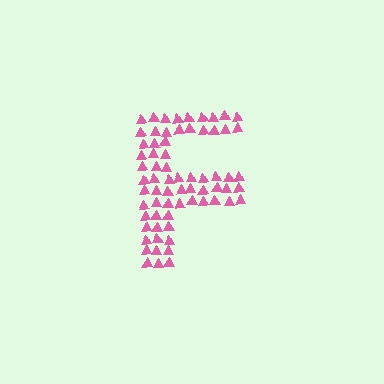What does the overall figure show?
The overall figure shows the letter F.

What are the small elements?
The small elements are triangles.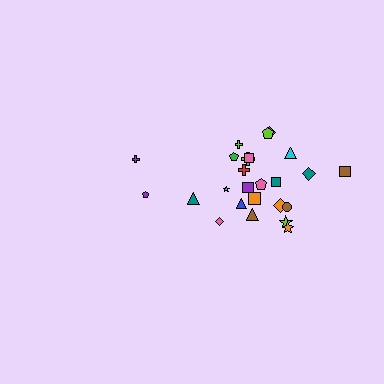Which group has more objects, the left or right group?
The right group.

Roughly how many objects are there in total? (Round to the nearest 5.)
Roughly 25 objects in total.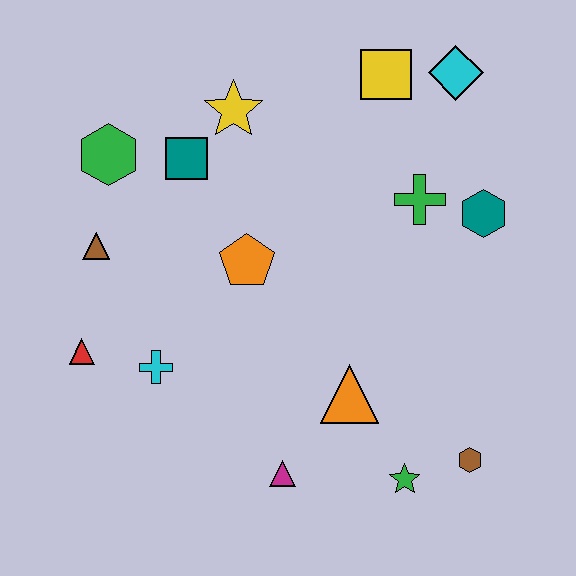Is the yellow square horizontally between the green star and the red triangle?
Yes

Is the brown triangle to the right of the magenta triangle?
No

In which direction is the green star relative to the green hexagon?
The green star is below the green hexagon.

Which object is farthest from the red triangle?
The cyan diamond is farthest from the red triangle.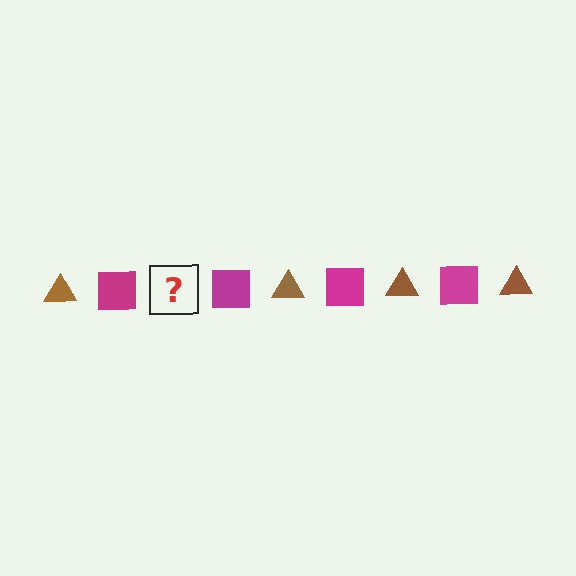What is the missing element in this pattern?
The missing element is a brown triangle.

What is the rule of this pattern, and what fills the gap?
The rule is that the pattern alternates between brown triangle and magenta square. The gap should be filled with a brown triangle.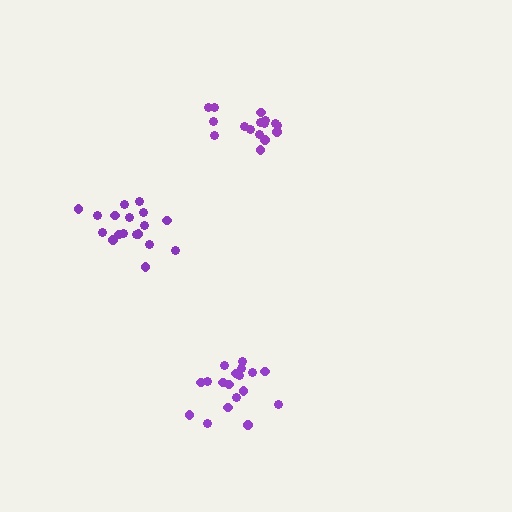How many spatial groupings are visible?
There are 3 spatial groupings.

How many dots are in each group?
Group 1: 16 dots, Group 2: 18 dots, Group 3: 18 dots (52 total).